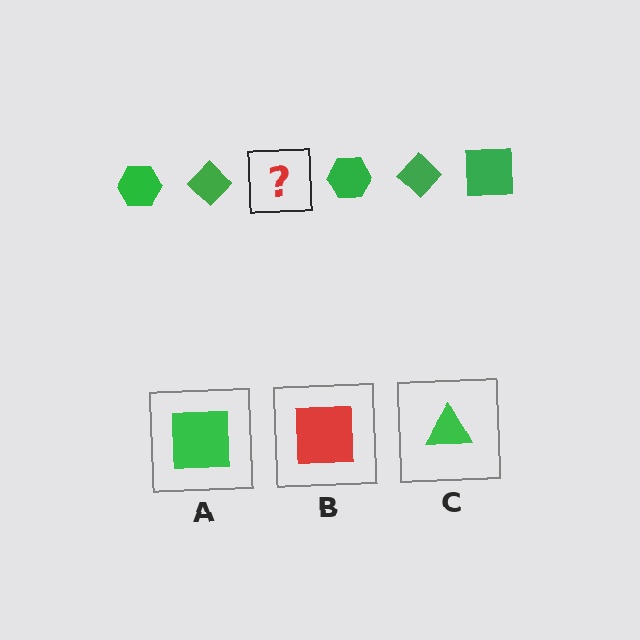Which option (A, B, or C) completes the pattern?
A.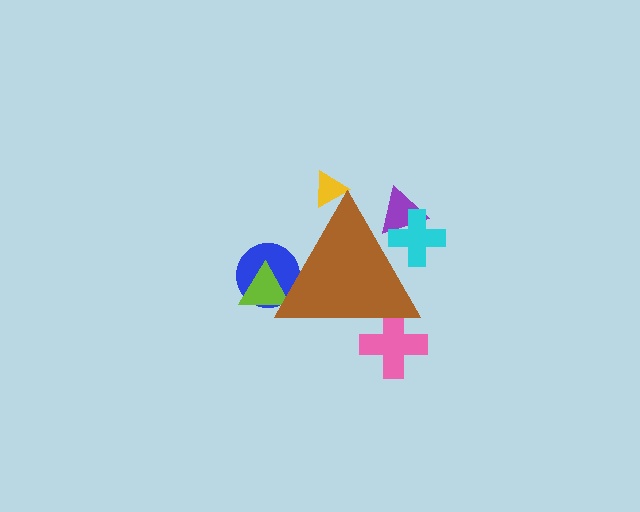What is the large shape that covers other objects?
A brown triangle.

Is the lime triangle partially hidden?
Yes, the lime triangle is partially hidden behind the brown triangle.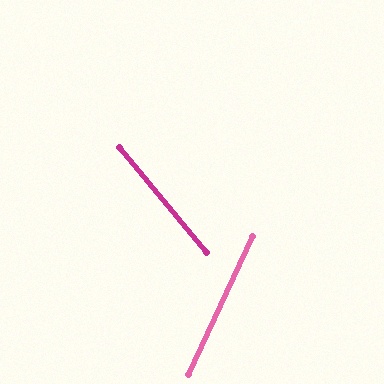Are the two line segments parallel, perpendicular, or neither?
Neither parallel nor perpendicular — they differ by about 65°.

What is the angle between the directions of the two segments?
Approximately 65 degrees.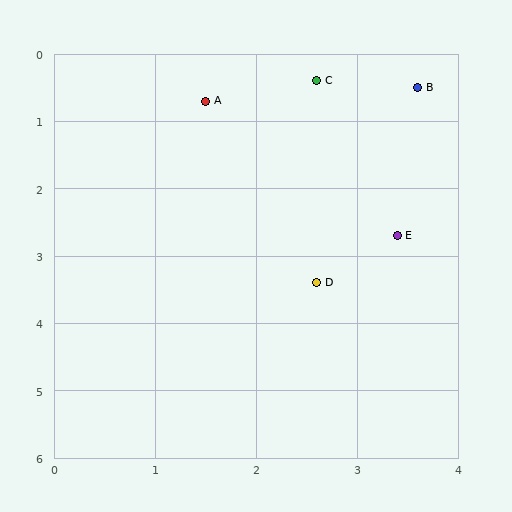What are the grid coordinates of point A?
Point A is at approximately (1.5, 0.7).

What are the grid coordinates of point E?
Point E is at approximately (3.4, 2.7).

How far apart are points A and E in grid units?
Points A and E are about 2.8 grid units apart.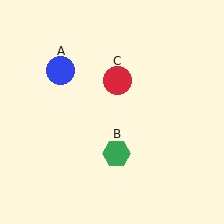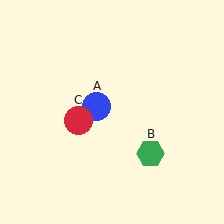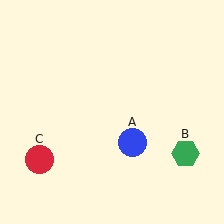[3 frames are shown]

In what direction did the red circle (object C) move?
The red circle (object C) moved down and to the left.